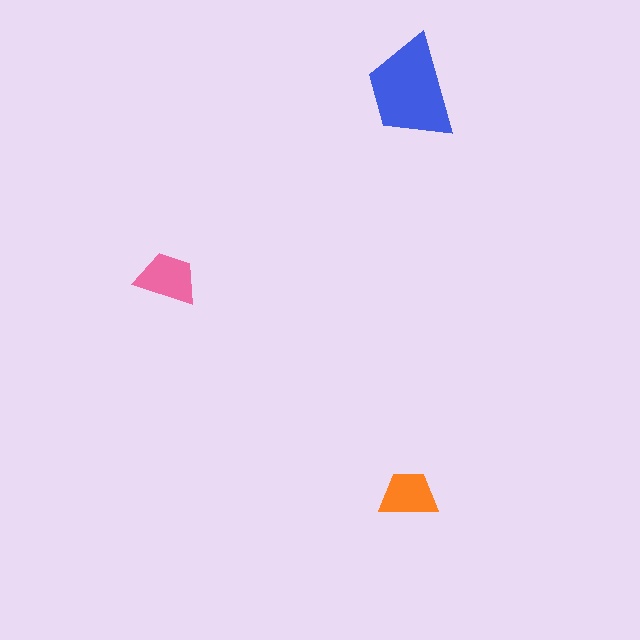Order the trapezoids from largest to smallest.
the blue one, the pink one, the orange one.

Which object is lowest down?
The orange trapezoid is bottommost.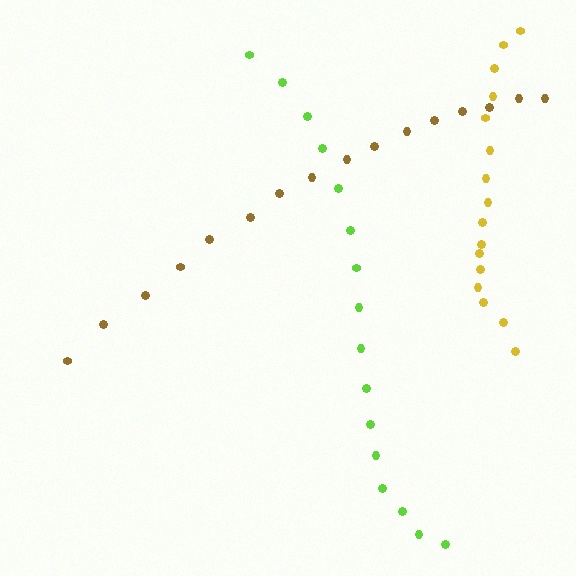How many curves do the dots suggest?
There are 3 distinct paths.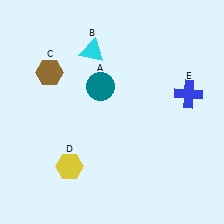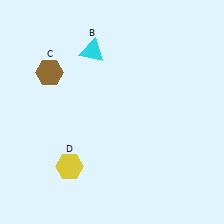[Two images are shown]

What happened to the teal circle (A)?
The teal circle (A) was removed in Image 2. It was in the top-left area of Image 1.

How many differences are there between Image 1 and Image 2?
There are 2 differences between the two images.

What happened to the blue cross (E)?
The blue cross (E) was removed in Image 2. It was in the top-right area of Image 1.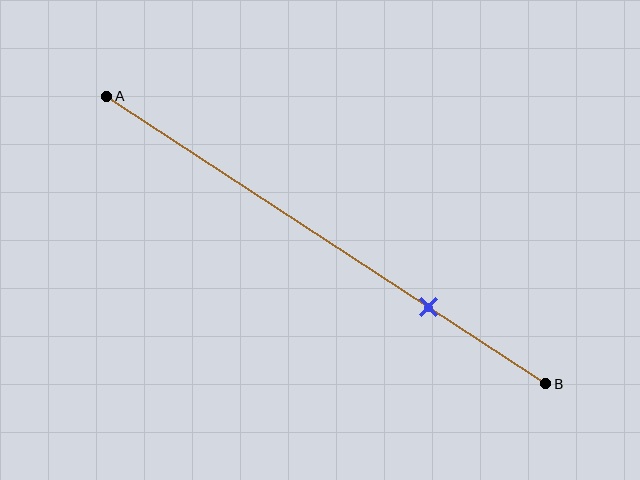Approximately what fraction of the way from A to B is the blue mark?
The blue mark is approximately 75% of the way from A to B.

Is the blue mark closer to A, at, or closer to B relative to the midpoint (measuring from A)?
The blue mark is closer to point B than the midpoint of segment AB.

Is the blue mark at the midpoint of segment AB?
No, the mark is at about 75% from A, not at the 50% midpoint.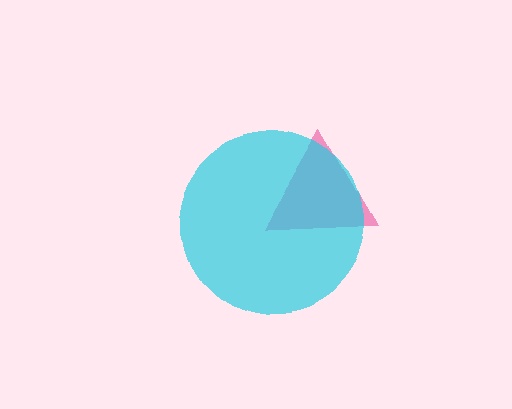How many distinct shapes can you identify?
There are 2 distinct shapes: a pink triangle, a cyan circle.